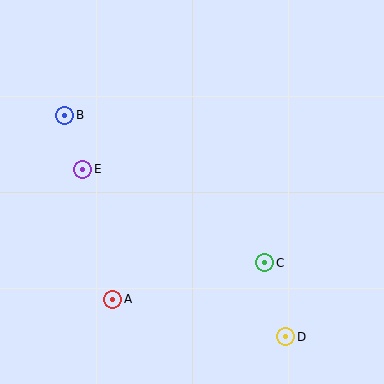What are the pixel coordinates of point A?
Point A is at (113, 299).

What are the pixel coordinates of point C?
Point C is at (265, 263).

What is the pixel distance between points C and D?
The distance between C and D is 77 pixels.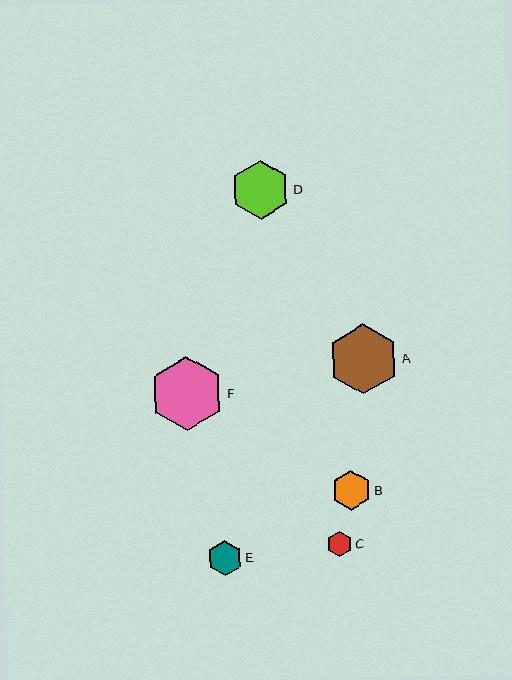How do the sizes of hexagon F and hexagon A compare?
Hexagon F and hexagon A are approximately the same size.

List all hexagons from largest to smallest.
From largest to smallest: F, A, D, B, E, C.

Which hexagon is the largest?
Hexagon F is the largest with a size of approximately 74 pixels.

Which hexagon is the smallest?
Hexagon C is the smallest with a size of approximately 26 pixels.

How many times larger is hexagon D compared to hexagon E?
Hexagon D is approximately 1.7 times the size of hexagon E.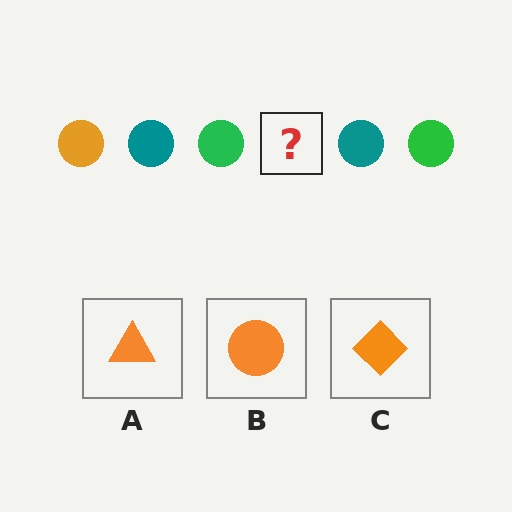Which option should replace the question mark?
Option B.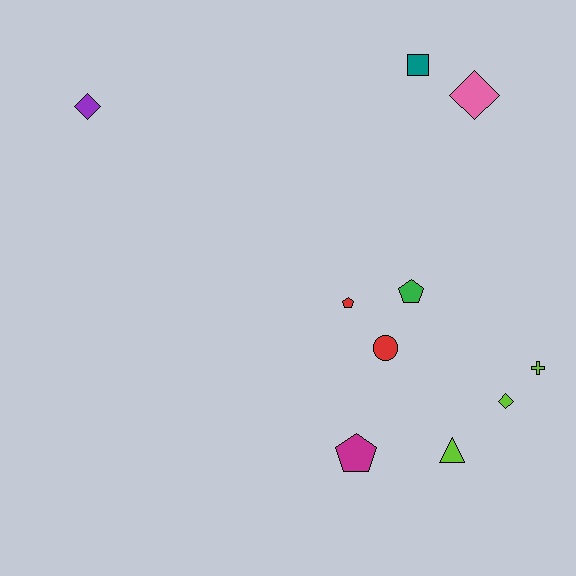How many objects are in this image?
There are 10 objects.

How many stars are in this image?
There are no stars.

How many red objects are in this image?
There are 2 red objects.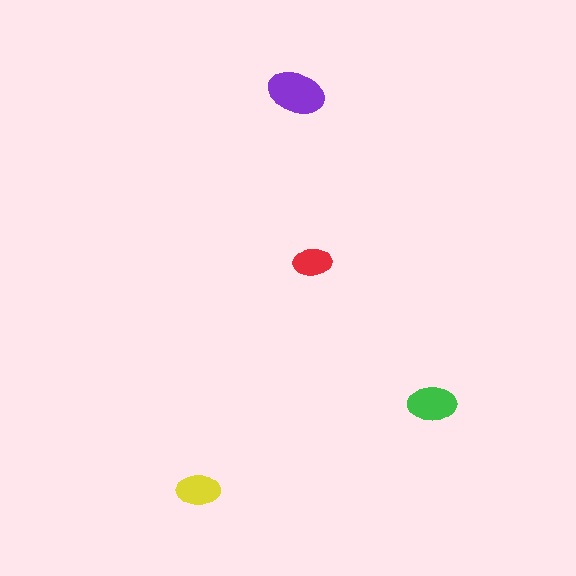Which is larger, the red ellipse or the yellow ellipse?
The yellow one.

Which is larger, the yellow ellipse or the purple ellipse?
The purple one.